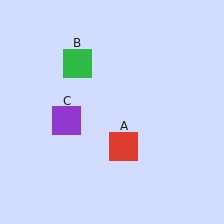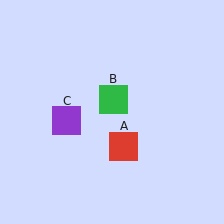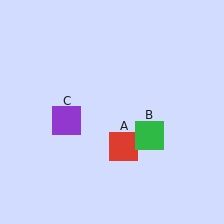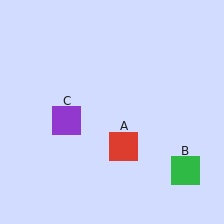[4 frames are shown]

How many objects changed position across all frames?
1 object changed position: green square (object B).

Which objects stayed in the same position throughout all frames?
Red square (object A) and purple square (object C) remained stationary.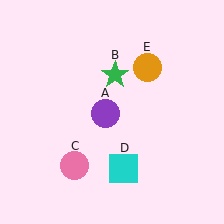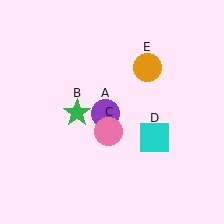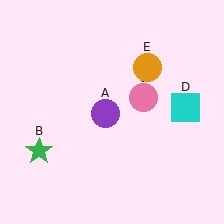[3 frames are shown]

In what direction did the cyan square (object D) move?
The cyan square (object D) moved up and to the right.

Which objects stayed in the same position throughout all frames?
Purple circle (object A) and orange circle (object E) remained stationary.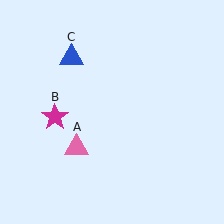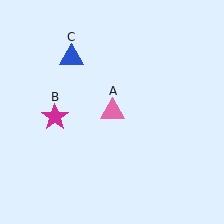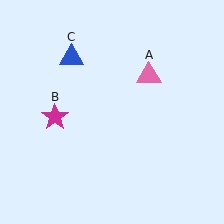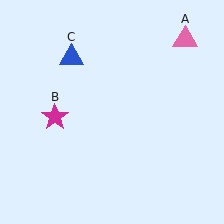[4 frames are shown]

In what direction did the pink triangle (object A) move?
The pink triangle (object A) moved up and to the right.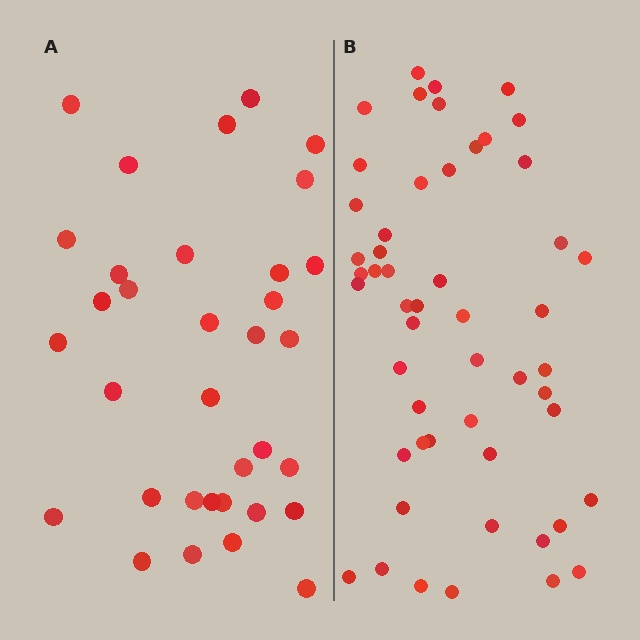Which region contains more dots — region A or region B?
Region B (the right region) has more dots.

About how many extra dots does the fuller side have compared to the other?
Region B has approximately 20 more dots than region A.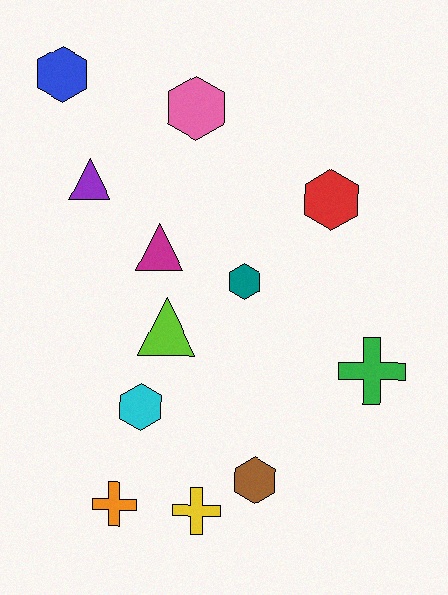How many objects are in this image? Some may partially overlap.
There are 12 objects.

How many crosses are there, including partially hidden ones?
There are 3 crosses.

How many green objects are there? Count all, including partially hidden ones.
There is 1 green object.